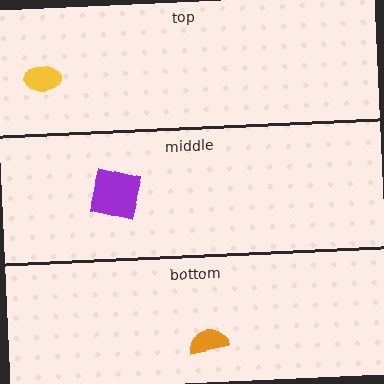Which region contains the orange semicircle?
The bottom region.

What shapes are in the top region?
The yellow ellipse.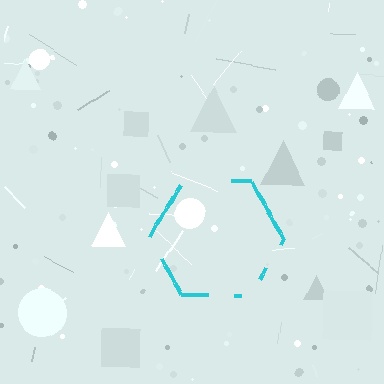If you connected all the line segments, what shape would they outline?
They would outline a hexagon.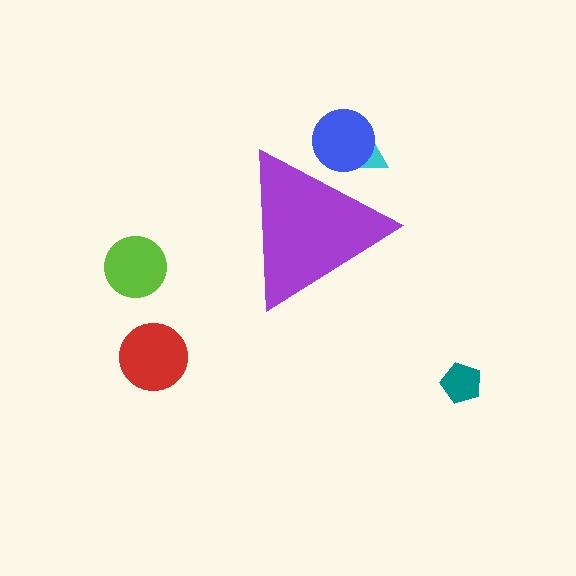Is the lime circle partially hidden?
No, the lime circle is fully visible.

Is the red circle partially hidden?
No, the red circle is fully visible.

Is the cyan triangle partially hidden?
Yes, the cyan triangle is partially hidden behind the purple triangle.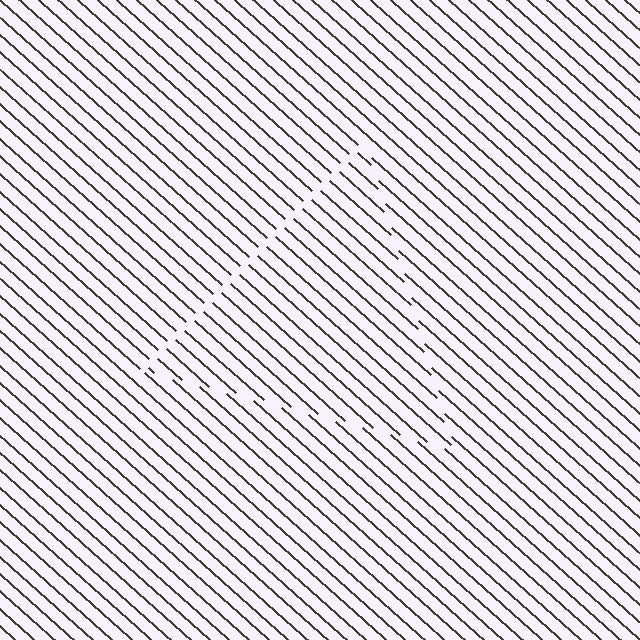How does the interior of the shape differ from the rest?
The interior of the shape contains the same grating, shifted by half a period — the contour is defined by the phase discontinuity where line-ends from the inner and outer gratings abut.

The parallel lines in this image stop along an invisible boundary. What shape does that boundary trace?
An illusory triangle. The interior of the shape contains the same grating, shifted by half a period — the contour is defined by the phase discontinuity where line-ends from the inner and outer gratings abut.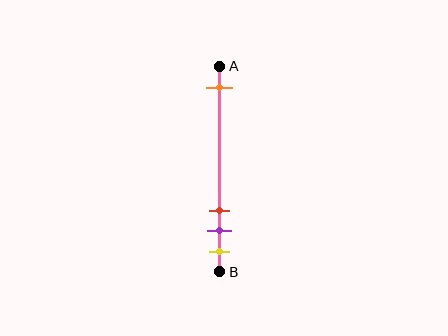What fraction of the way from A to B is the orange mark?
The orange mark is approximately 10% (0.1) of the way from A to B.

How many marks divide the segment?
There are 4 marks dividing the segment.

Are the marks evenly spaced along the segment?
No, the marks are not evenly spaced.